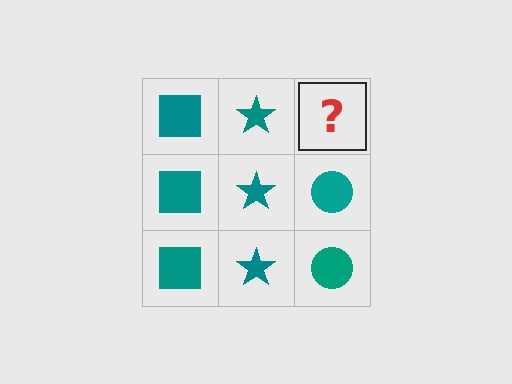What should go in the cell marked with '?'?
The missing cell should contain a teal circle.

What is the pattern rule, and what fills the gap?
The rule is that each column has a consistent shape. The gap should be filled with a teal circle.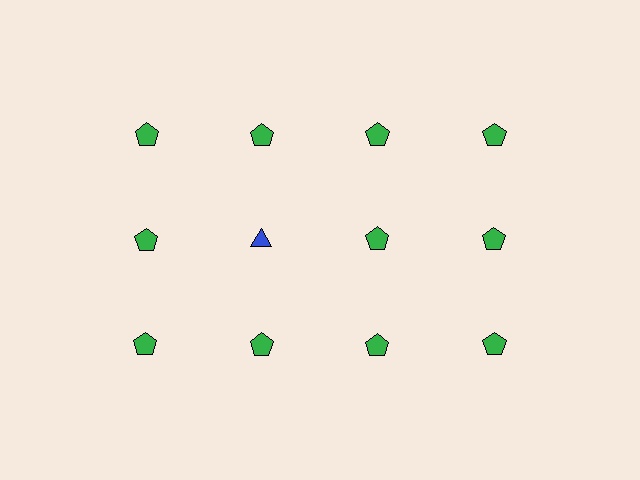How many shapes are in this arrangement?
There are 12 shapes arranged in a grid pattern.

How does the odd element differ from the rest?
It differs in both color (blue instead of green) and shape (triangle instead of pentagon).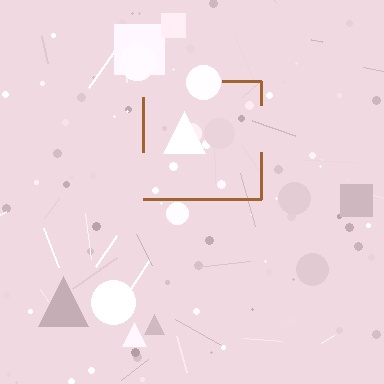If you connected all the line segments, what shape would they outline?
They would outline a square.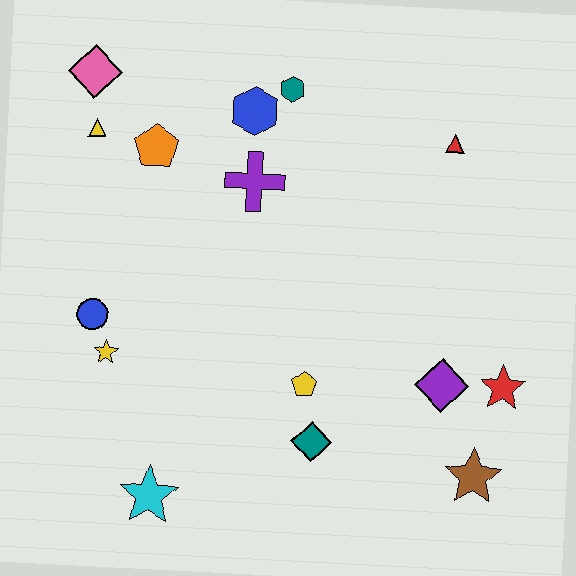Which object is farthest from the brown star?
The pink diamond is farthest from the brown star.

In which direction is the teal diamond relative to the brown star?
The teal diamond is to the left of the brown star.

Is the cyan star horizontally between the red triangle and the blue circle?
Yes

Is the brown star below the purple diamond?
Yes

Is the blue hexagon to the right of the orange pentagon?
Yes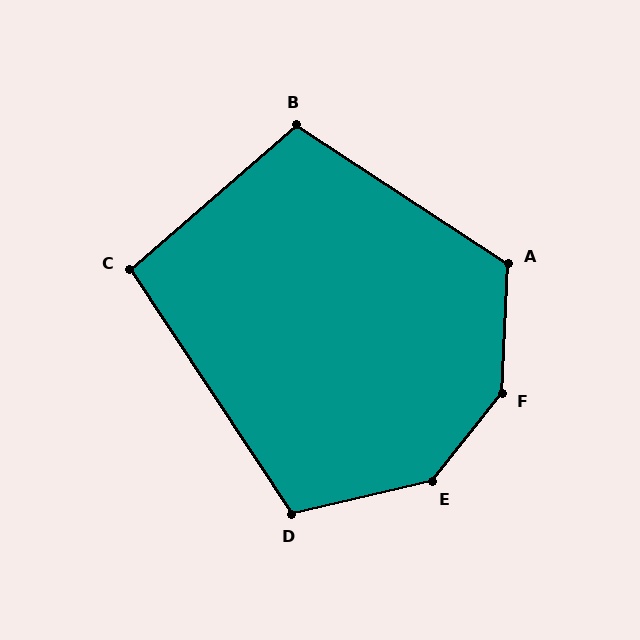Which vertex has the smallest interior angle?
C, at approximately 98 degrees.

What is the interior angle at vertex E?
Approximately 142 degrees (obtuse).